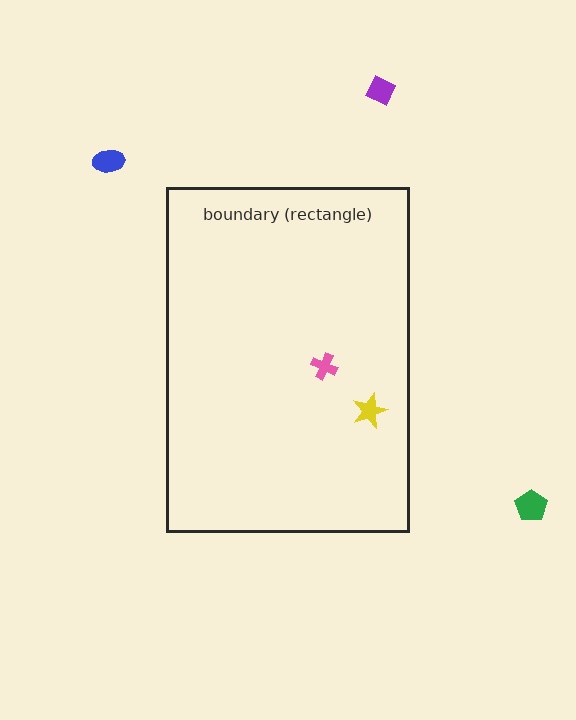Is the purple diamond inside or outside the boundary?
Outside.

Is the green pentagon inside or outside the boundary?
Outside.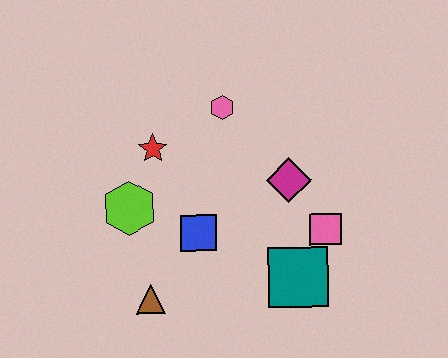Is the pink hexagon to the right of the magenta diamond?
No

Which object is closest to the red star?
The lime hexagon is closest to the red star.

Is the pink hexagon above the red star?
Yes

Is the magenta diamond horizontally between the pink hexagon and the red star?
No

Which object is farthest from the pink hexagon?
The brown triangle is farthest from the pink hexagon.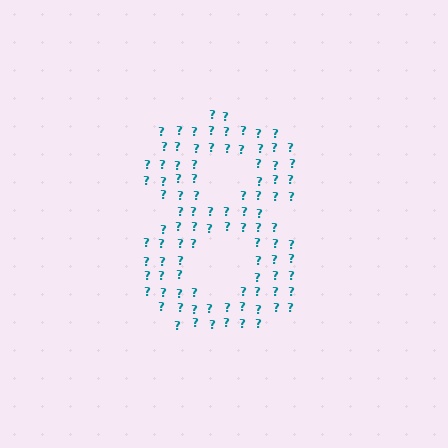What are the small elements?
The small elements are question marks.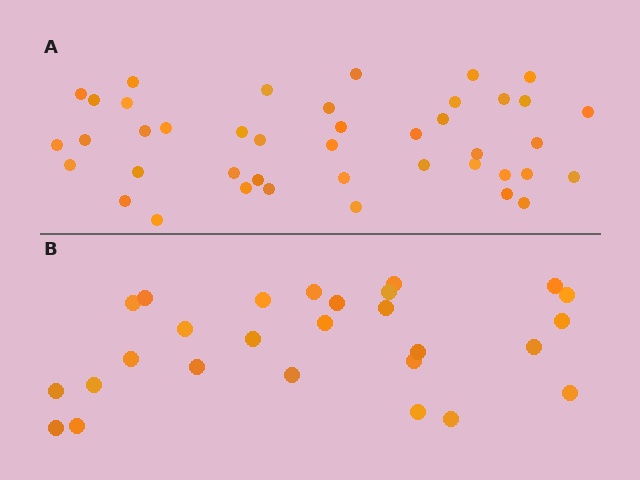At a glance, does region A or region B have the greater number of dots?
Region A (the top region) has more dots.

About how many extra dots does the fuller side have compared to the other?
Region A has approximately 15 more dots than region B.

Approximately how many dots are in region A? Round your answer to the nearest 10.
About 40 dots. (The exact count is 42, which rounds to 40.)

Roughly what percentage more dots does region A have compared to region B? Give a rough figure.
About 55% more.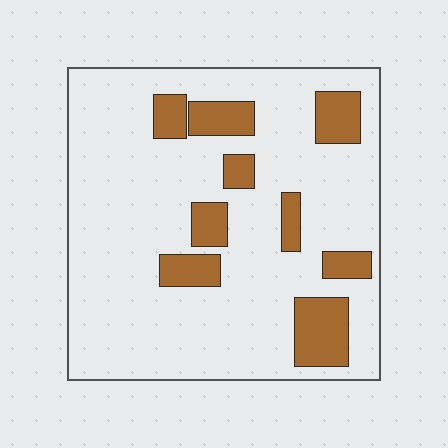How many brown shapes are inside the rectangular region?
9.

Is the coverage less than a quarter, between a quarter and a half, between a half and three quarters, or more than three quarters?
Less than a quarter.